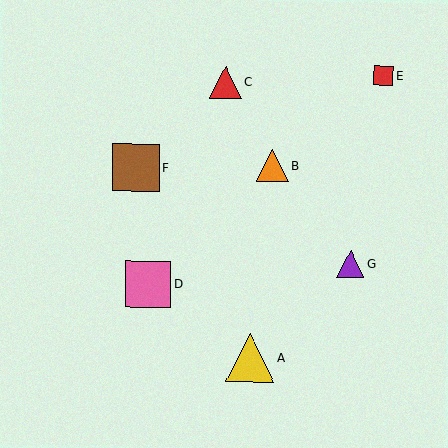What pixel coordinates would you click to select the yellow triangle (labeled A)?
Click at (250, 358) to select the yellow triangle A.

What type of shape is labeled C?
Shape C is a red triangle.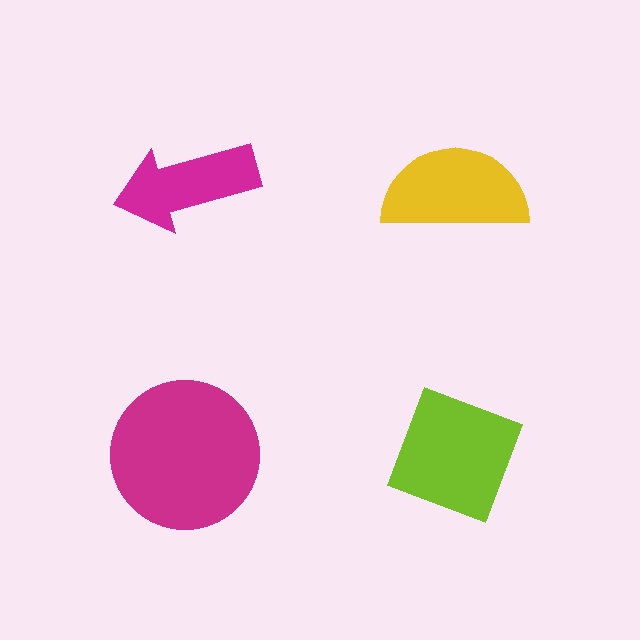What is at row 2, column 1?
A magenta circle.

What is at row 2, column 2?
A lime diamond.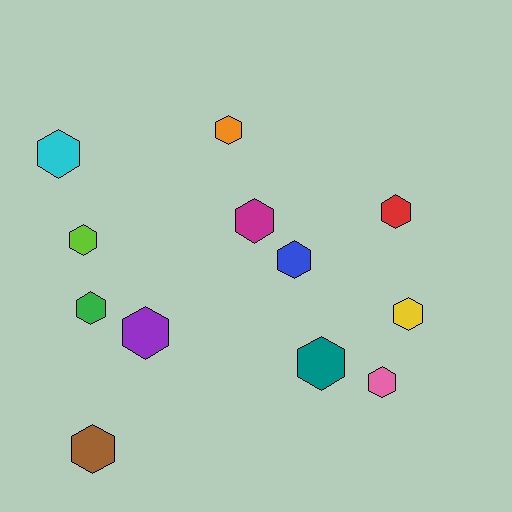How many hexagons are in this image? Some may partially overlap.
There are 12 hexagons.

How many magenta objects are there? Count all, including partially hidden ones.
There is 1 magenta object.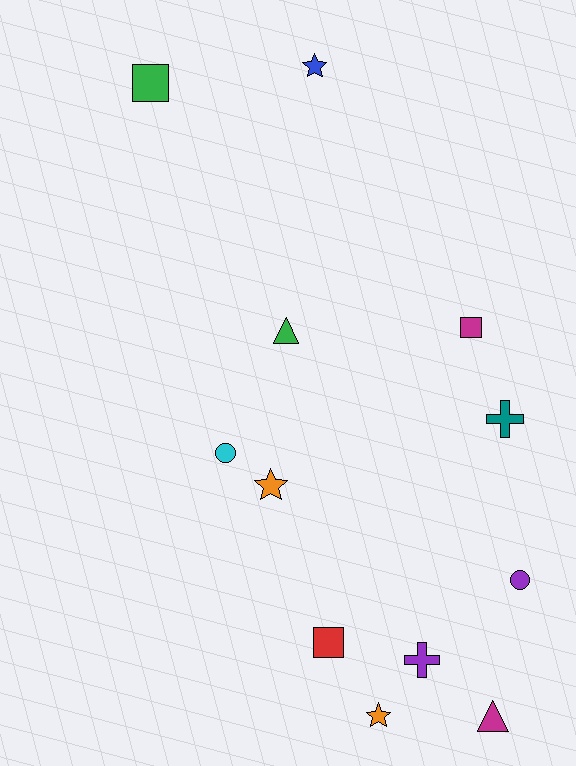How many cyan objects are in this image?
There is 1 cyan object.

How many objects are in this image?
There are 12 objects.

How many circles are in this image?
There are 2 circles.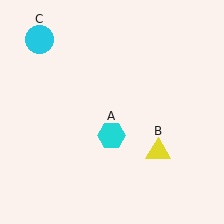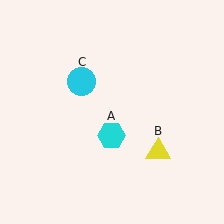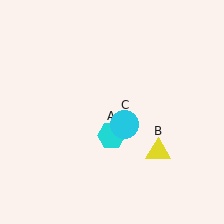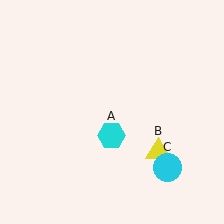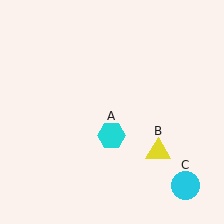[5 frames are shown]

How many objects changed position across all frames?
1 object changed position: cyan circle (object C).